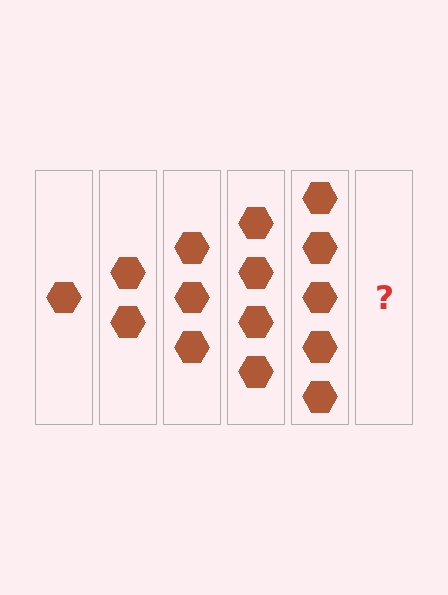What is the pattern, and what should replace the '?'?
The pattern is that each step adds one more hexagon. The '?' should be 6 hexagons.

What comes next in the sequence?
The next element should be 6 hexagons.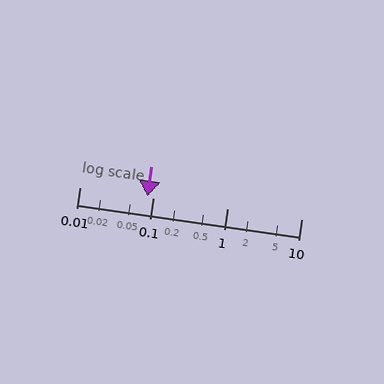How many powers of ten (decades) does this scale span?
The scale spans 3 decades, from 0.01 to 10.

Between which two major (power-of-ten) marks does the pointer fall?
The pointer is between 0.01 and 0.1.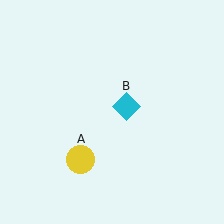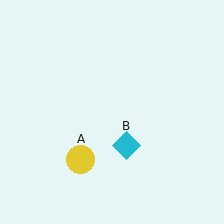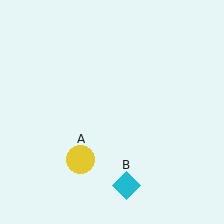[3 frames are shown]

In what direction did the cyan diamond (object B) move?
The cyan diamond (object B) moved down.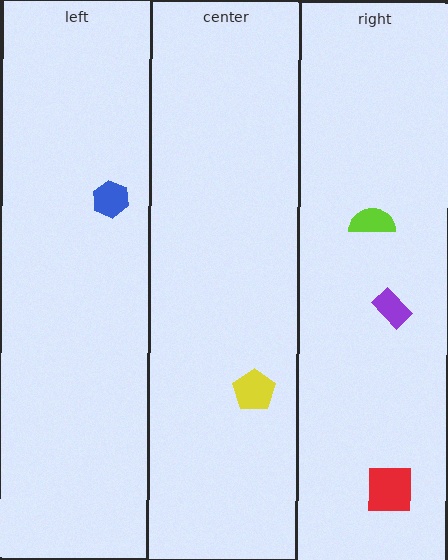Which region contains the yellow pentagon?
The center region.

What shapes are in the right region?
The purple rectangle, the lime semicircle, the red square.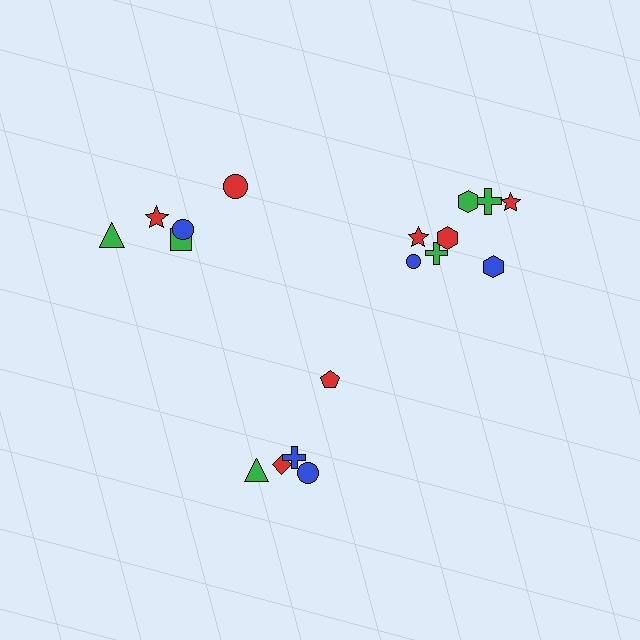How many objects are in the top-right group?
There are 8 objects.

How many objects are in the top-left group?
There are 5 objects.